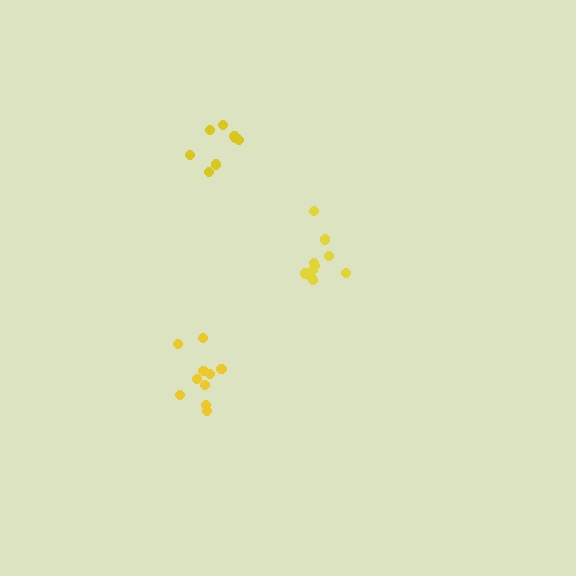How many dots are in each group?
Group 1: 10 dots, Group 2: 10 dots, Group 3: 8 dots (28 total).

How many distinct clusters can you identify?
There are 3 distinct clusters.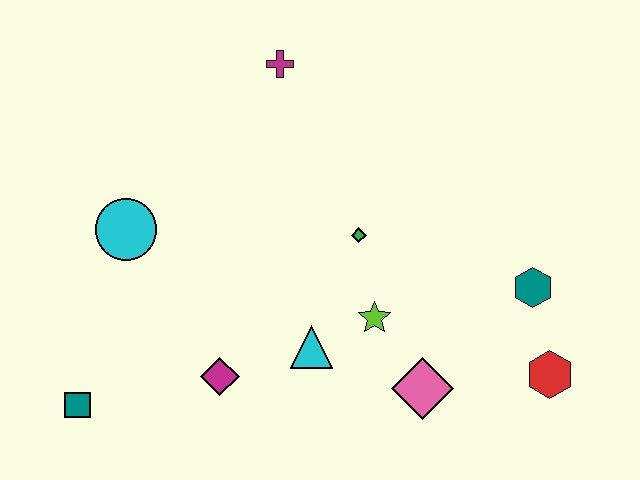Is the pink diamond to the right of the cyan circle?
Yes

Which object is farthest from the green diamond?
The teal square is farthest from the green diamond.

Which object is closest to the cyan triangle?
The lime star is closest to the cyan triangle.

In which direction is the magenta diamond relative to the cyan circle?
The magenta diamond is below the cyan circle.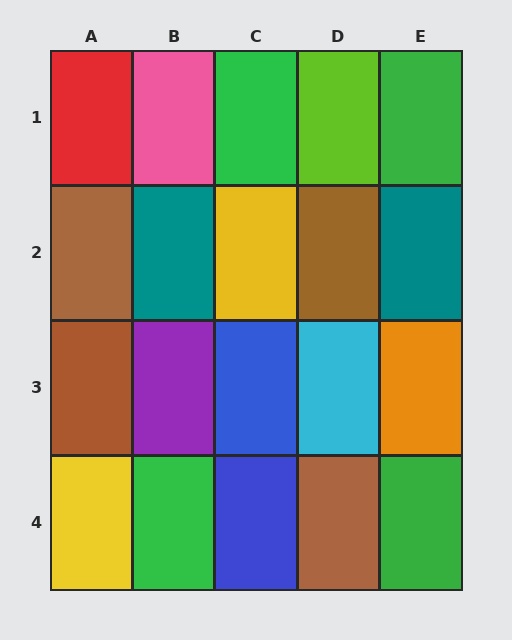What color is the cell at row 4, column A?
Yellow.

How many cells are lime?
1 cell is lime.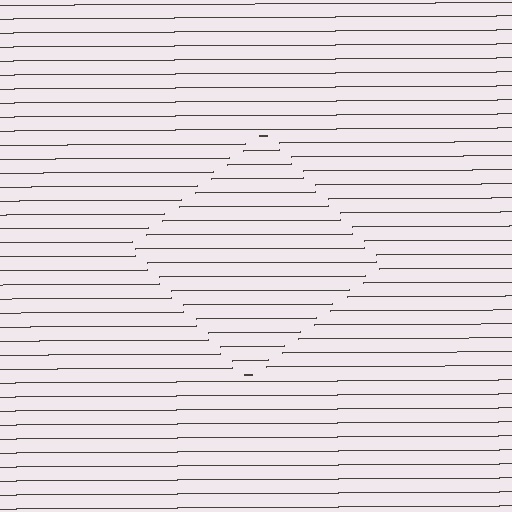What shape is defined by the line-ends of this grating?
An illusory square. The interior of the shape contains the same grating, shifted by half a period — the contour is defined by the phase discontinuity where line-ends from the inner and outer gratings abut.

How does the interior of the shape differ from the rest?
The interior of the shape contains the same grating, shifted by half a period — the contour is defined by the phase discontinuity where line-ends from the inner and outer gratings abut.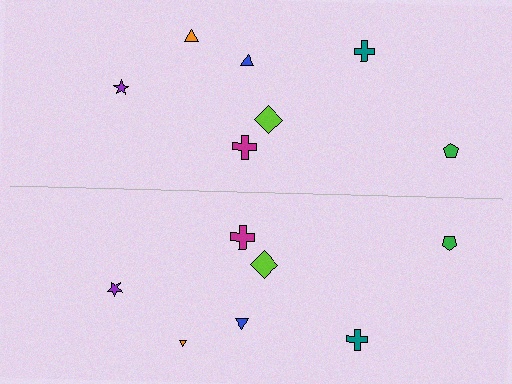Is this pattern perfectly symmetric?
No, the pattern is not perfectly symmetric. The orange triangle on the bottom side has a different size than its mirror counterpart.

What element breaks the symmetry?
The orange triangle on the bottom side has a different size than its mirror counterpart.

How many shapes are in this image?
There are 14 shapes in this image.